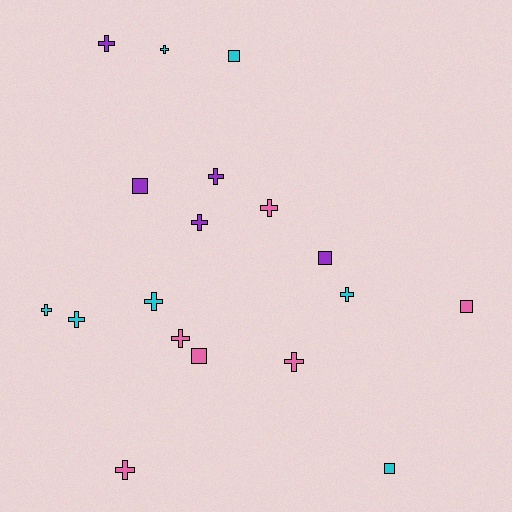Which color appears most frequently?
Cyan, with 7 objects.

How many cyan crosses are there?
There are 5 cyan crosses.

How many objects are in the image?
There are 18 objects.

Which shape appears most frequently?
Cross, with 12 objects.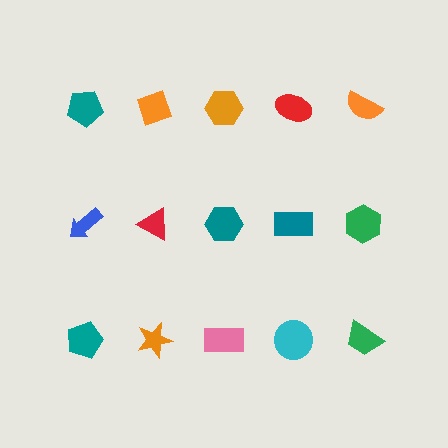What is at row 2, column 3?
A teal hexagon.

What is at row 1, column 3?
An orange hexagon.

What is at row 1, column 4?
A red ellipse.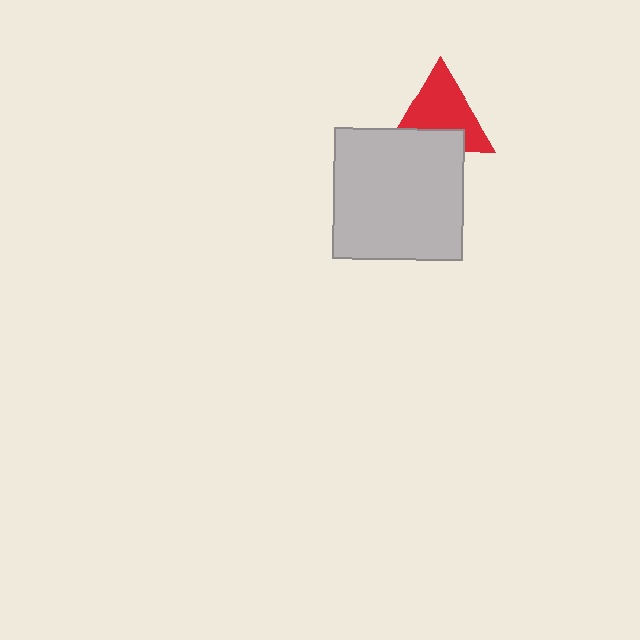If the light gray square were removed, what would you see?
You would see the complete red triangle.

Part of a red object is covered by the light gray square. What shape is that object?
It is a triangle.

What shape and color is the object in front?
The object in front is a light gray square.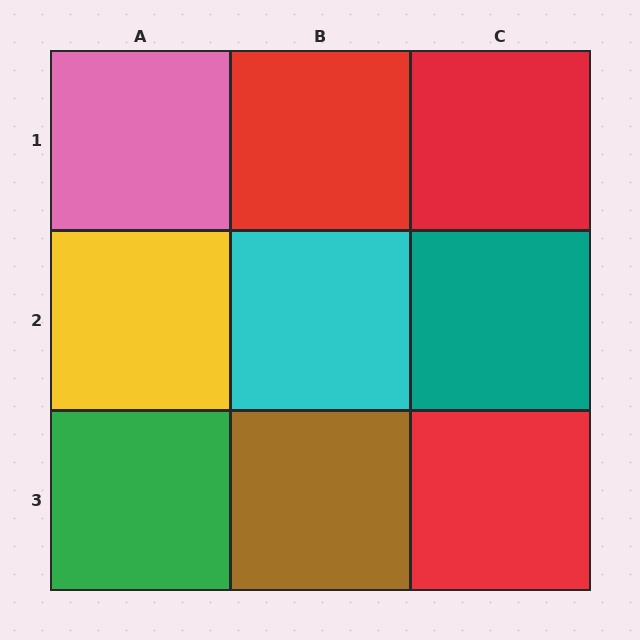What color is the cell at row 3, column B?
Brown.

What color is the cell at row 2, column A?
Yellow.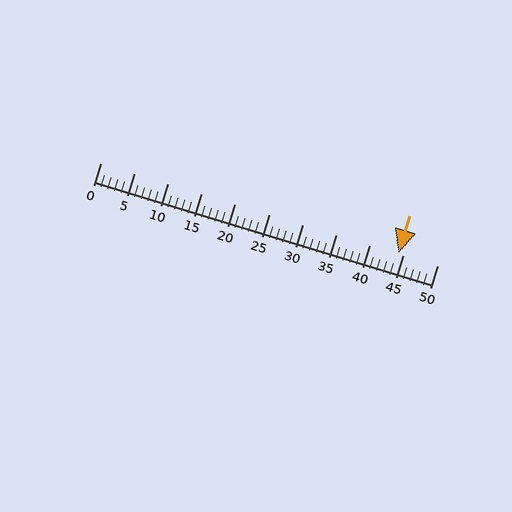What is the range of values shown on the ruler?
The ruler shows values from 0 to 50.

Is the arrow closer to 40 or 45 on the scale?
The arrow is closer to 45.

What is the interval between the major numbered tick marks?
The major tick marks are spaced 5 units apart.